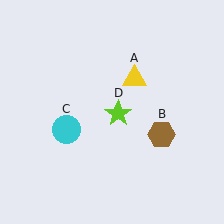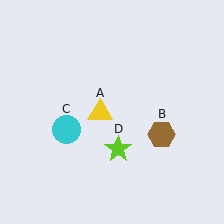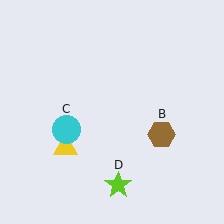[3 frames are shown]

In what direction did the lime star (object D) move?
The lime star (object D) moved down.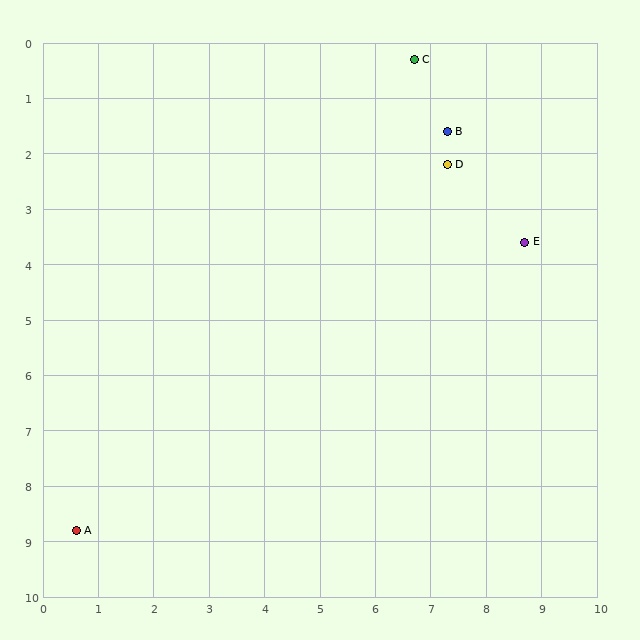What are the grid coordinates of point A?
Point A is at approximately (0.6, 8.8).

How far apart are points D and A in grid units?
Points D and A are about 9.4 grid units apart.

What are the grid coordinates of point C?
Point C is at approximately (6.7, 0.3).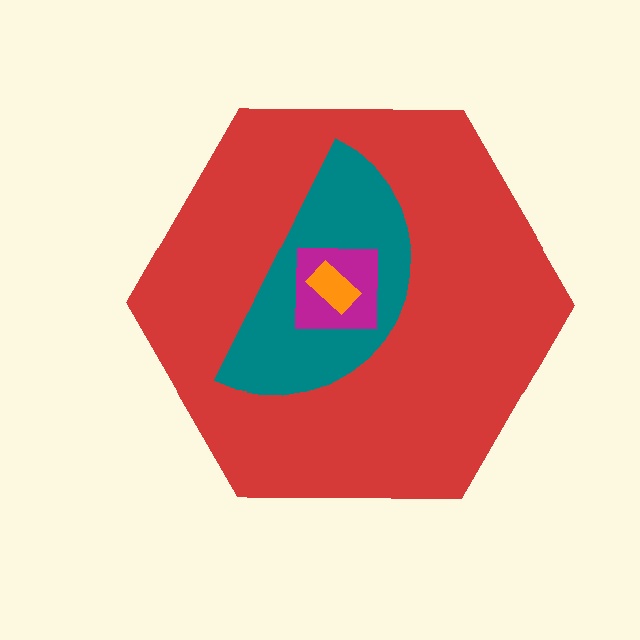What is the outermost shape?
The red hexagon.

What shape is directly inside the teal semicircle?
The magenta square.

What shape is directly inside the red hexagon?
The teal semicircle.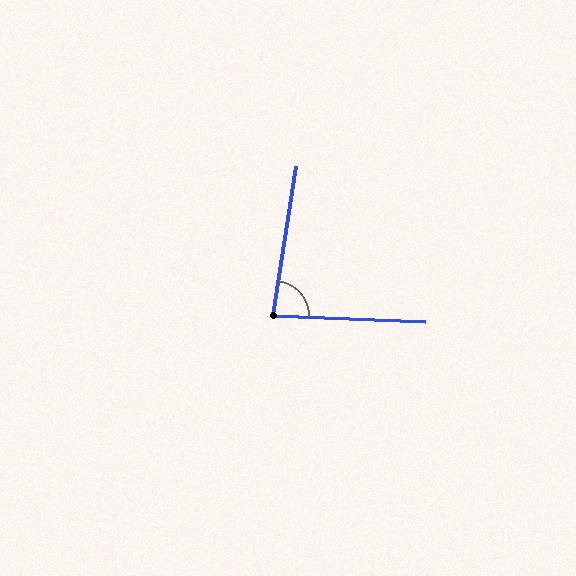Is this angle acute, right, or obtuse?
It is acute.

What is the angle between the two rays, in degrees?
Approximately 84 degrees.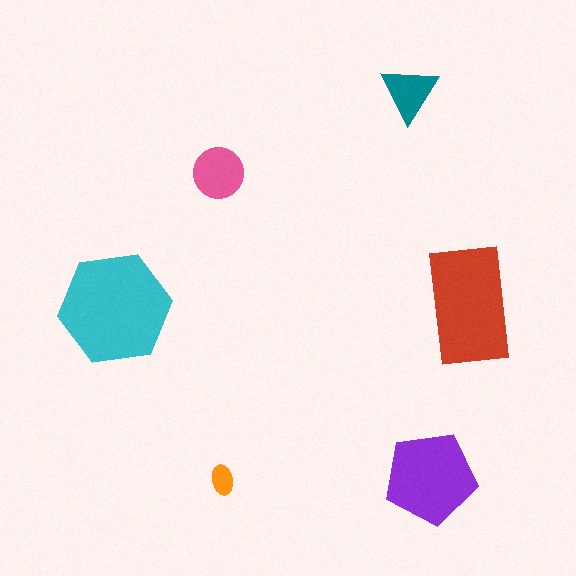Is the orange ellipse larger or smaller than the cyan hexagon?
Smaller.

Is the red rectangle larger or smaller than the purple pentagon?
Larger.